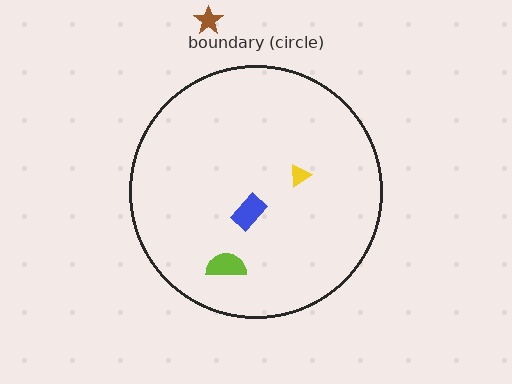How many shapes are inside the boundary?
3 inside, 1 outside.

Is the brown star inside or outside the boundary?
Outside.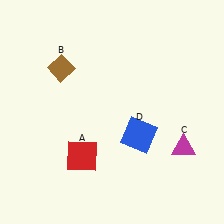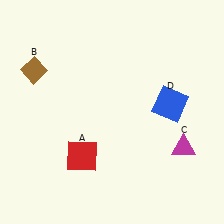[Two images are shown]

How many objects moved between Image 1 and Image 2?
2 objects moved between the two images.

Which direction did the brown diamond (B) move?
The brown diamond (B) moved left.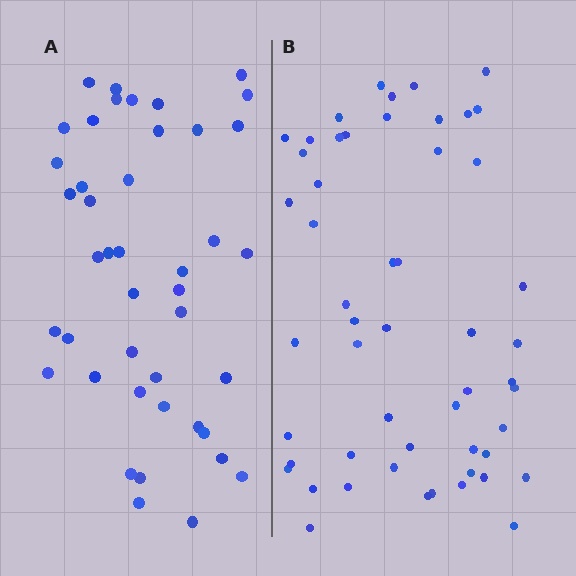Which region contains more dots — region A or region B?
Region B (the right region) has more dots.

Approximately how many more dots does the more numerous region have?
Region B has roughly 10 or so more dots than region A.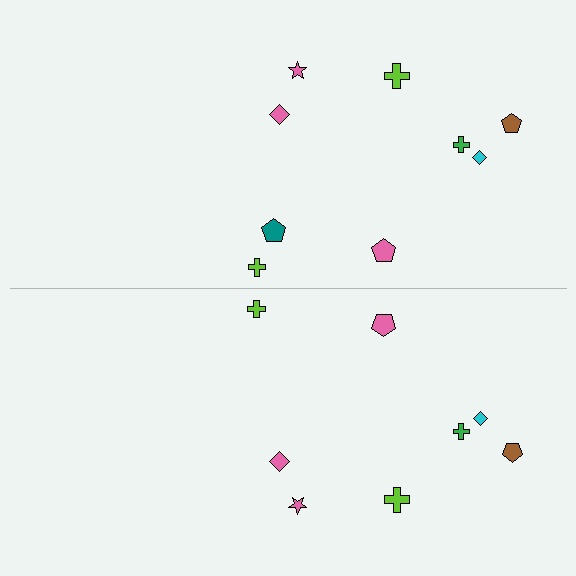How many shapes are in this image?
There are 17 shapes in this image.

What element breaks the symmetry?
A teal pentagon is missing from the bottom side.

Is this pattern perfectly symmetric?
No, the pattern is not perfectly symmetric. A teal pentagon is missing from the bottom side.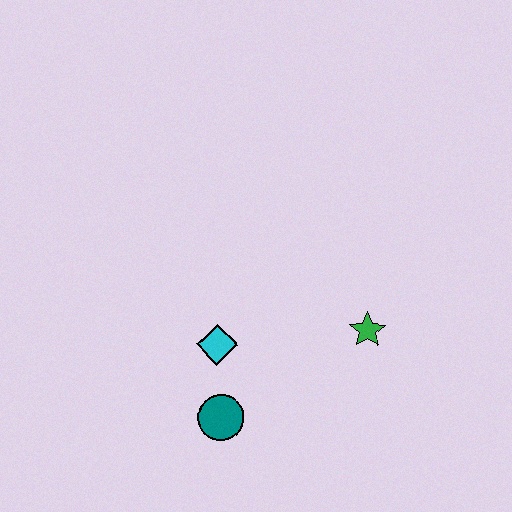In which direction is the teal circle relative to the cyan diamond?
The teal circle is below the cyan diamond.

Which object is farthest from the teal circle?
The green star is farthest from the teal circle.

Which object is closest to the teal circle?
The cyan diamond is closest to the teal circle.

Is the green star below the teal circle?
No